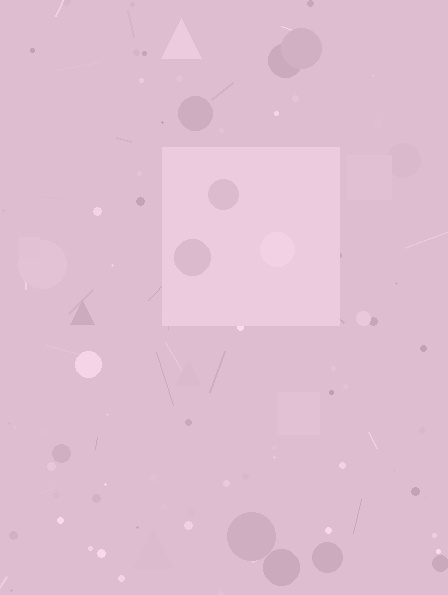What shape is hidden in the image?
A square is hidden in the image.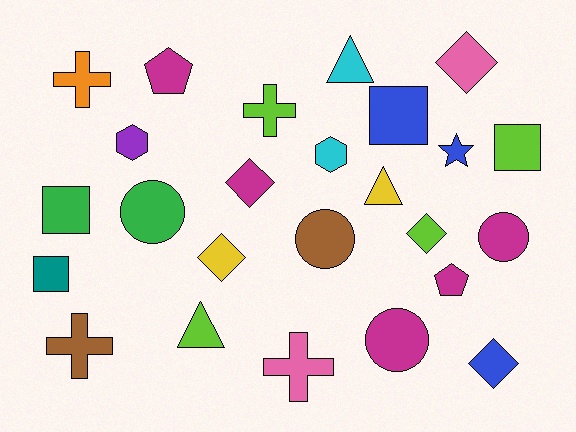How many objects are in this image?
There are 25 objects.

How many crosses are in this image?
There are 4 crosses.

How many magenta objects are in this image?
There are 5 magenta objects.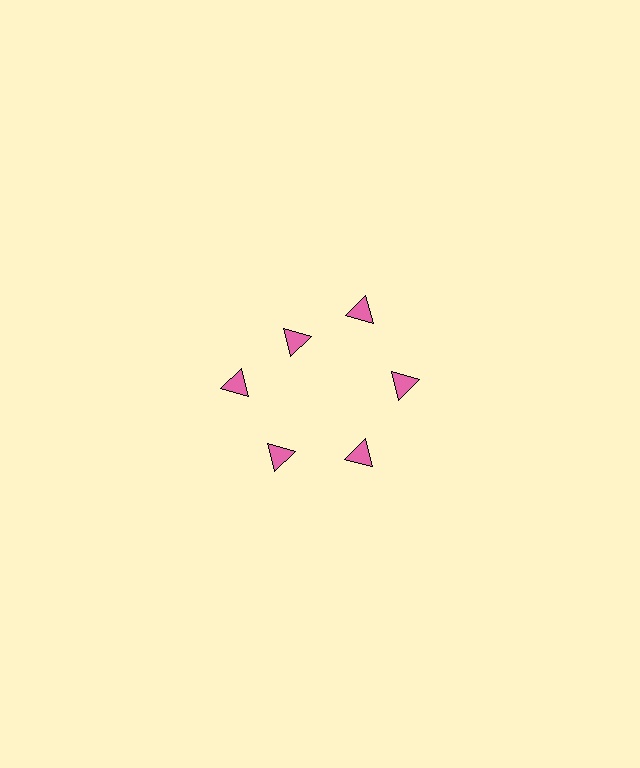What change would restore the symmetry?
The symmetry would be restored by moving it outward, back onto the ring so that all 6 triangles sit at equal angles and equal distance from the center.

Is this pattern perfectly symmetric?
No. The 6 pink triangles are arranged in a ring, but one element near the 11 o'clock position is pulled inward toward the center, breaking the 6-fold rotational symmetry.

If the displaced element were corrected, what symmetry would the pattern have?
It would have 6-fold rotational symmetry — the pattern would map onto itself every 60 degrees.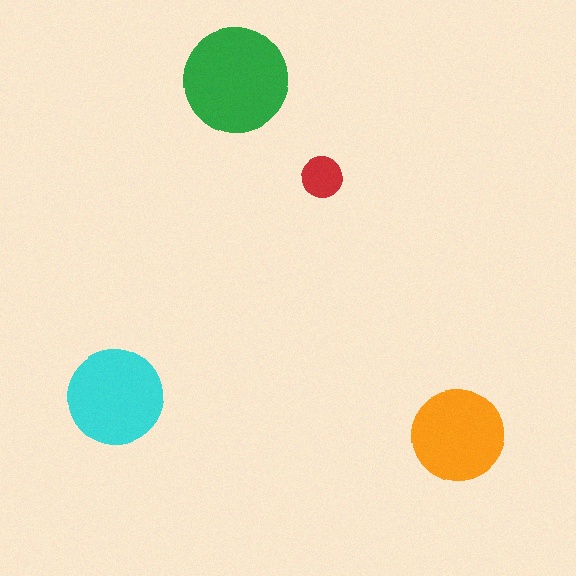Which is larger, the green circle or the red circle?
The green one.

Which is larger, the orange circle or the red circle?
The orange one.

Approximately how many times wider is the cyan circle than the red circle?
About 2.5 times wider.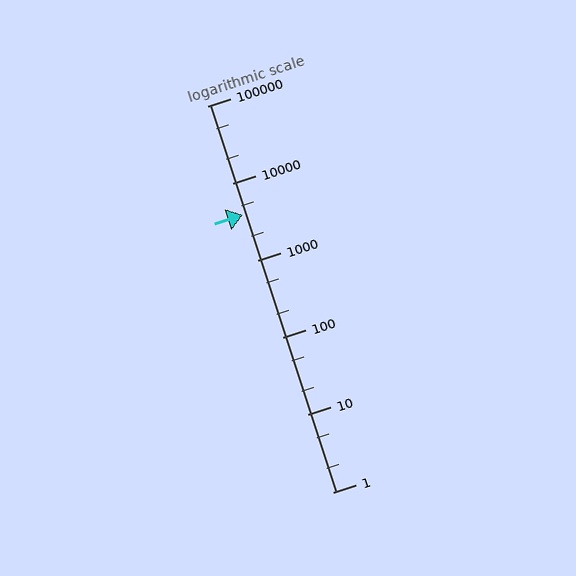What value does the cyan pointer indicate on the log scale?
The pointer indicates approximately 3900.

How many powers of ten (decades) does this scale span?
The scale spans 5 decades, from 1 to 100000.